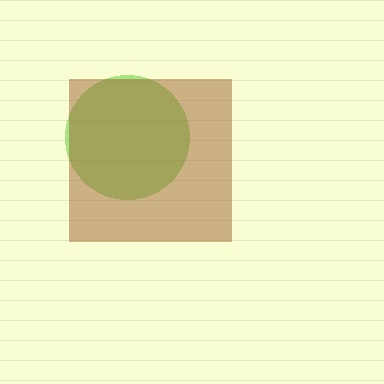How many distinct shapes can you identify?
There are 2 distinct shapes: a lime circle, a brown square.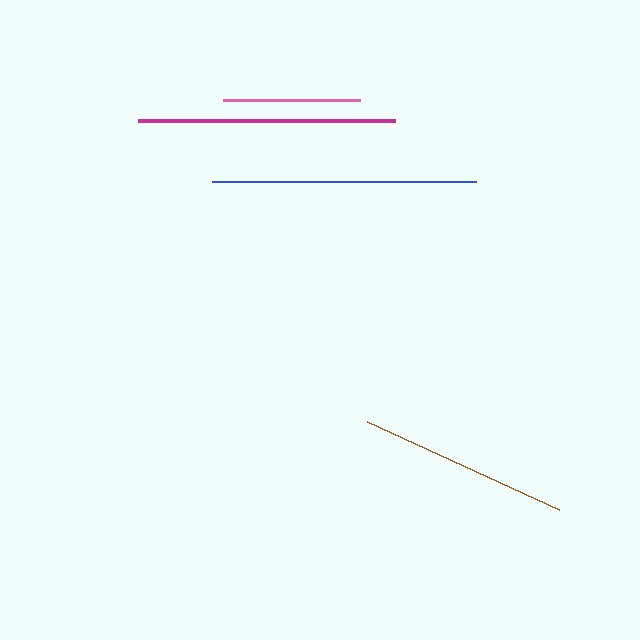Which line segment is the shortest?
The pink line is the shortest at approximately 136 pixels.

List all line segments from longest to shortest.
From longest to shortest: blue, magenta, brown, pink.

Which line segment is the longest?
The blue line is the longest at approximately 264 pixels.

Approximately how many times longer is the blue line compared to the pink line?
The blue line is approximately 1.9 times the length of the pink line.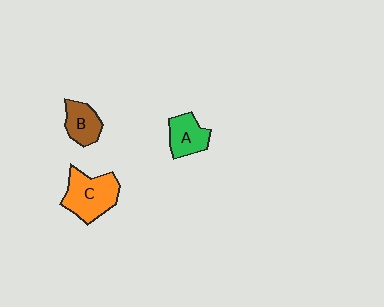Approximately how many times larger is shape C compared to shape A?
Approximately 1.6 times.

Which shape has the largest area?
Shape C (orange).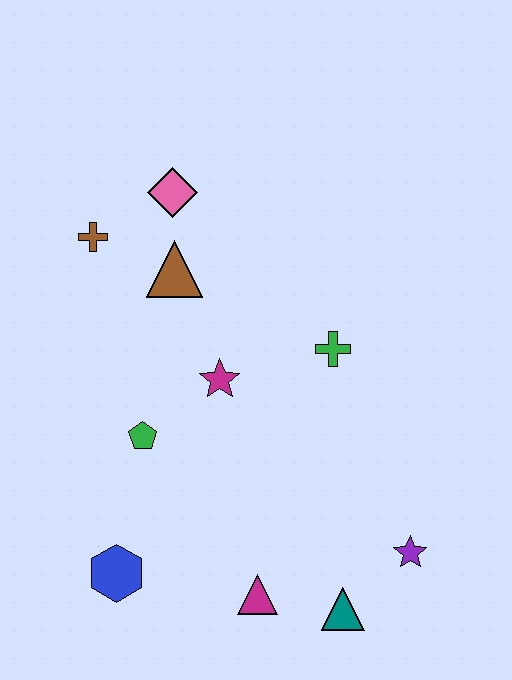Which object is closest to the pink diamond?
The brown triangle is closest to the pink diamond.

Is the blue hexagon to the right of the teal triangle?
No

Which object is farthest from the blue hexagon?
The pink diamond is farthest from the blue hexagon.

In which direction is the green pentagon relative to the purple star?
The green pentagon is to the left of the purple star.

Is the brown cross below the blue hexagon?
No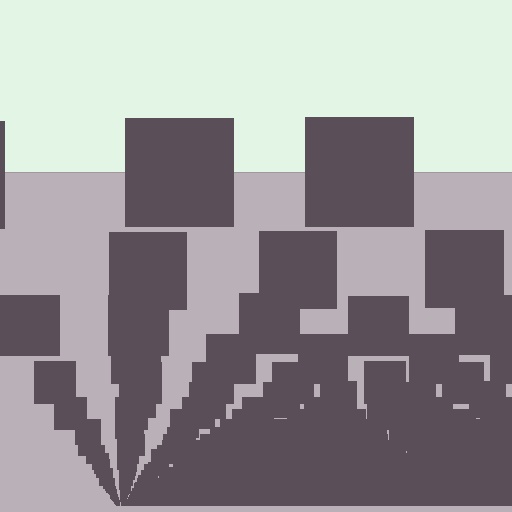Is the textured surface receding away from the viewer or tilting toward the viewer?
The surface appears to tilt toward the viewer. Texture elements get larger and sparser toward the top.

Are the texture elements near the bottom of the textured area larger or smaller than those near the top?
Smaller. The gradient is inverted — elements near the bottom are smaller and denser.